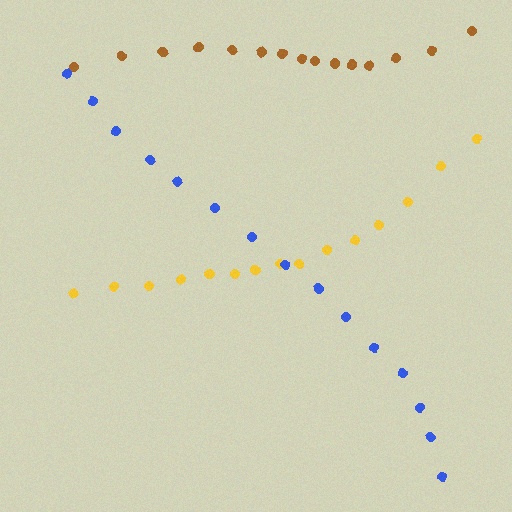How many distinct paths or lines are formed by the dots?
There are 3 distinct paths.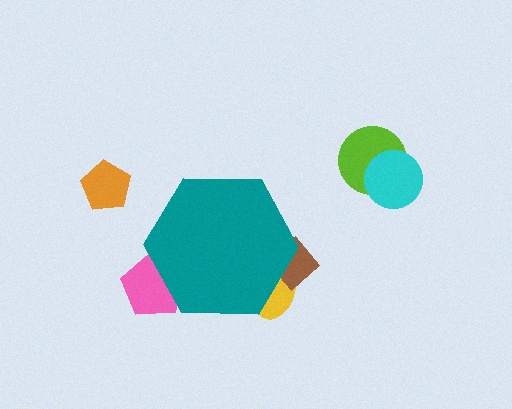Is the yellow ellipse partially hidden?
Yes, the yellow ellipse is partially hidden behind the teal hexagon.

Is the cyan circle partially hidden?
No, the cyan circle is fully visible.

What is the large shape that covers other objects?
A teal hexagon.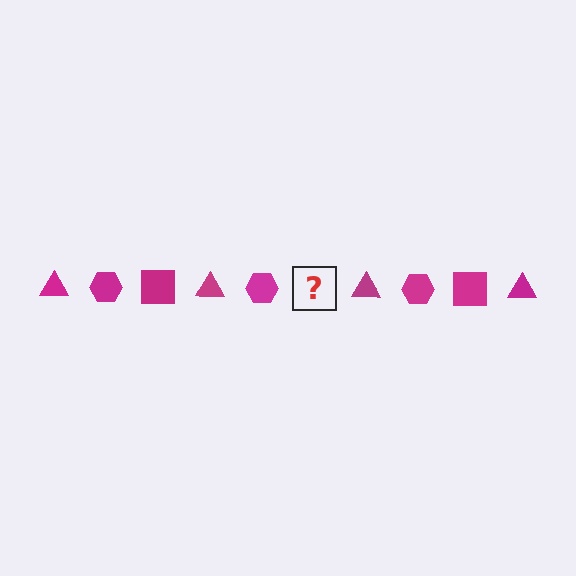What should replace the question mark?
The question mark should be replaced with a magenta square.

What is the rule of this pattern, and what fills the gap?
The rule is that the pattern cycles through triangle, hexagon, square shapes in magenta. The gap should be filled with a magenta square.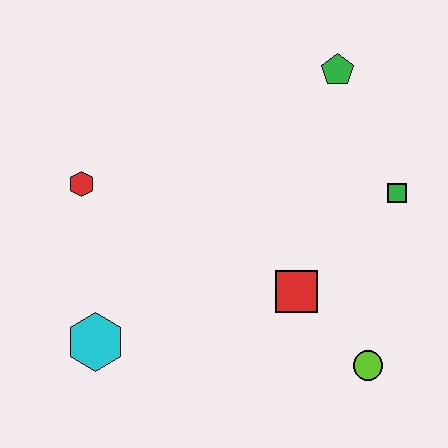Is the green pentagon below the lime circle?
No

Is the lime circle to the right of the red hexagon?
Yes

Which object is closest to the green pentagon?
The green square is closest to the green pentagon.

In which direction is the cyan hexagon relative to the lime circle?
The cyan hexagon is to the left of the lime circle.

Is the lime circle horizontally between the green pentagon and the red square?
No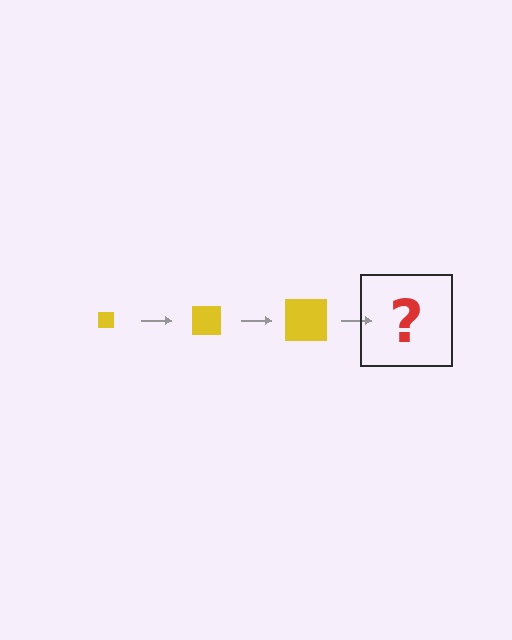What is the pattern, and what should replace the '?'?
The pattern is that the square gets progressively larger each step. The '?' should be a yellow square, larger than the previous one.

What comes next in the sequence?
The next element should be a yellow square, larger than the previous one.